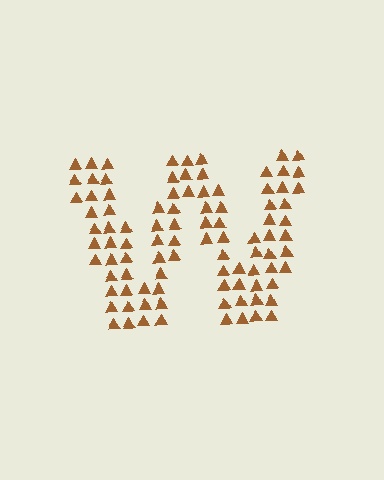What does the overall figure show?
The overall figure shows the letter W.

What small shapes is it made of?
It is made of small triangles.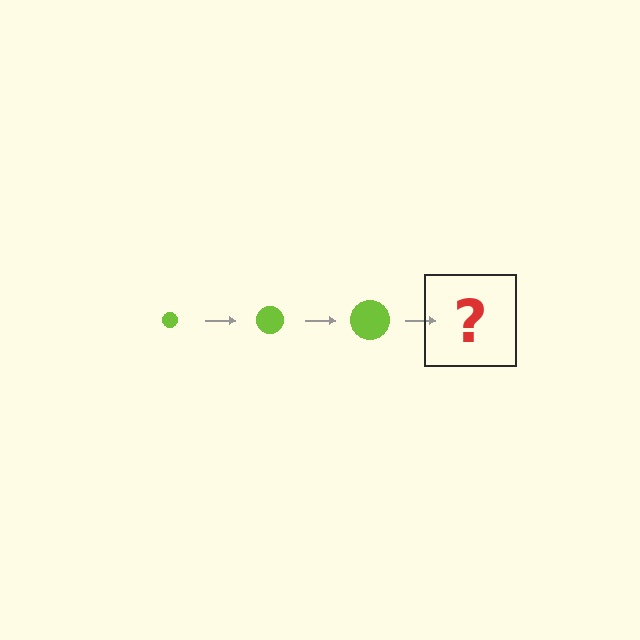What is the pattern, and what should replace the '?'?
The pattern is that the circle gets progressively larger each step. The '?' should be a lime circle, larger than the previous one.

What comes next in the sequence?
The next element should be a lime circle, larger than the previous one.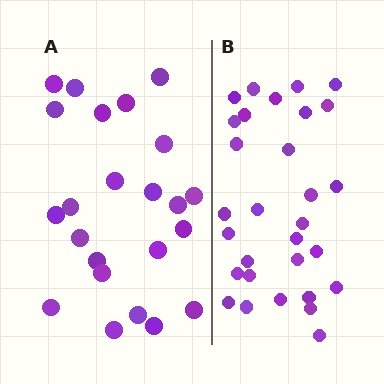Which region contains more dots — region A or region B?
Region B (the right region) has more dots.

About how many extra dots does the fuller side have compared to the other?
Region B has roughly 8 or so more dots than region A.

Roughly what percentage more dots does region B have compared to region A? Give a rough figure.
About 30% more.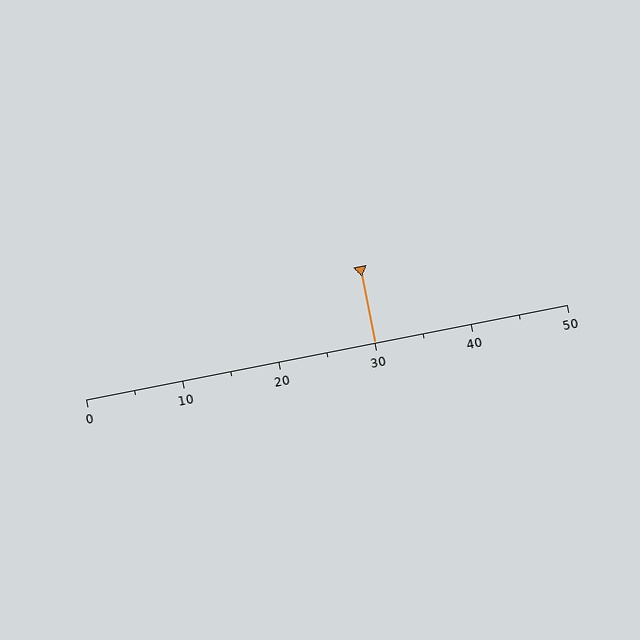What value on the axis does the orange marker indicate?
The marker indicates approximately 30.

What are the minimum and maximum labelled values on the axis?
The axis runs from 0 to 50.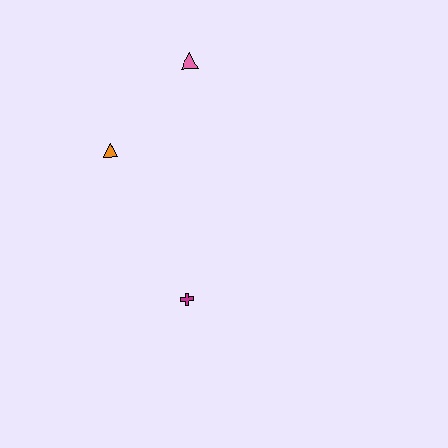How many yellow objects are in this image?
There are no yellow objects.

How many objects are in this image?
There are 3 objects.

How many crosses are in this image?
There is 1 cross.